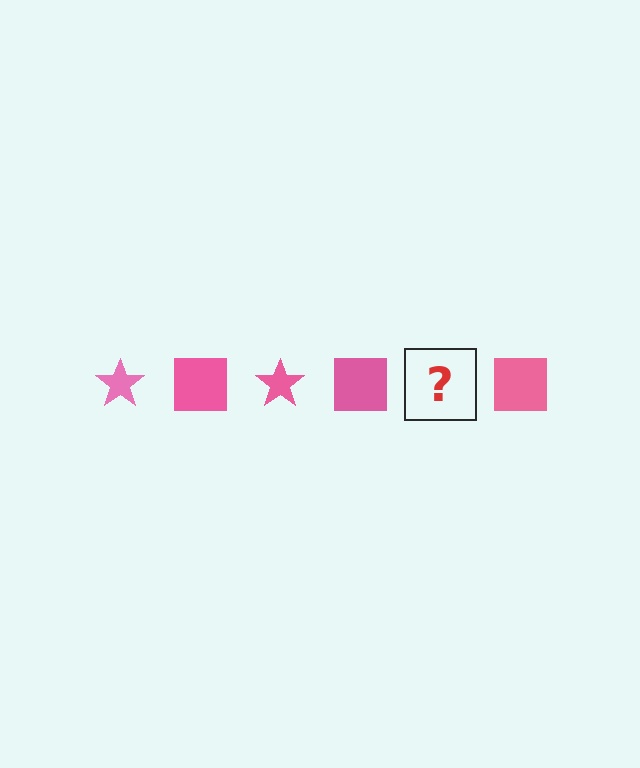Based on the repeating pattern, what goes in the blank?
The blank should be a pink star.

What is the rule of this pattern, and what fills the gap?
The rule is that the pattern cycles through star, square shapes in pink. The gap should be filled with a pink star.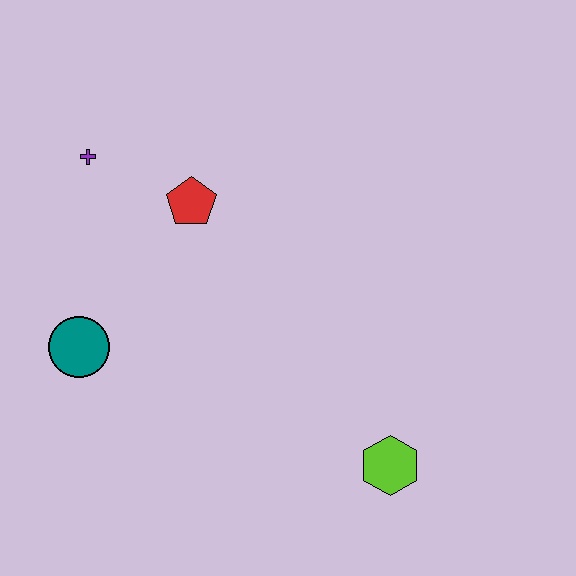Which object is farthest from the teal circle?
The lime hexagon is farthest from the teal circle.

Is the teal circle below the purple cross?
Yes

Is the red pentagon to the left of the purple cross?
No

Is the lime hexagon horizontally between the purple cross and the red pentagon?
No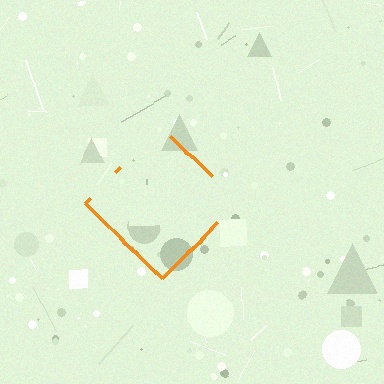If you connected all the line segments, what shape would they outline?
They would outline a diamond.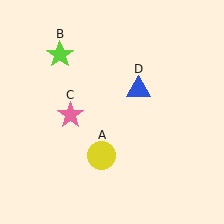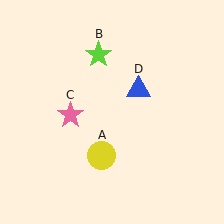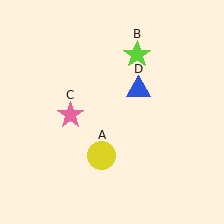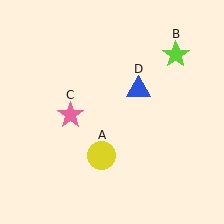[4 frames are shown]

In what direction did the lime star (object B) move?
The lime star (object B) moved right.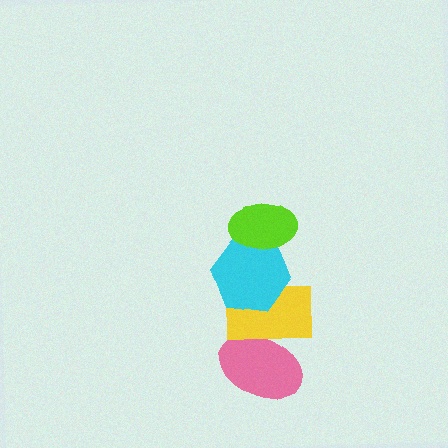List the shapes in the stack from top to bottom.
From top to bottom: the lime ellipse, the cyan hexagon, the yellow rectangle, the pink ellipse.